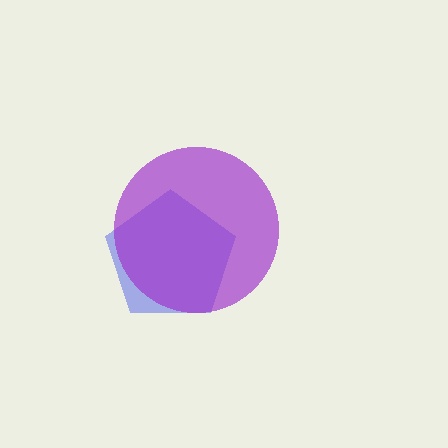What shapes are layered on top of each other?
The layered shapes are: a blue pentagon, a purple circle.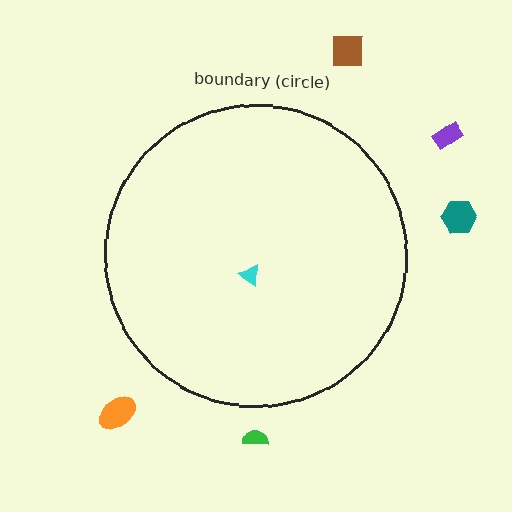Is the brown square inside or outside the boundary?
Outside.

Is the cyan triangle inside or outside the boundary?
Inside.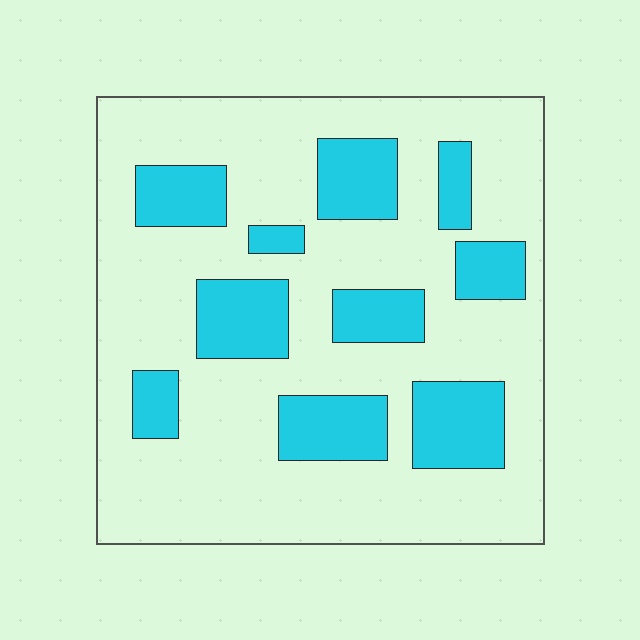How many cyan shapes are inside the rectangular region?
10.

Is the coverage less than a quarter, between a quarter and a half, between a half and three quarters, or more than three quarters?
Between a quarter and a half.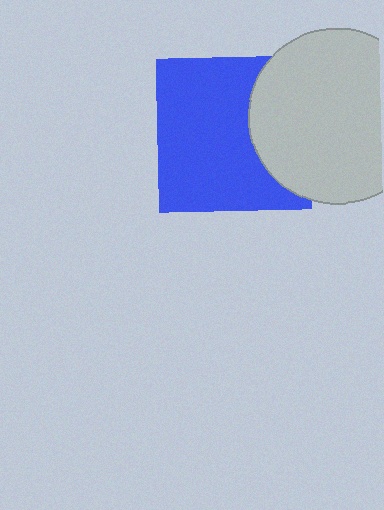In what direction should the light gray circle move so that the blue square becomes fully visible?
The light gray circle should move right. That is the shortest direction to clear the overlap and leave the blue square fully visible.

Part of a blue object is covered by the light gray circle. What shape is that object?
It is a square.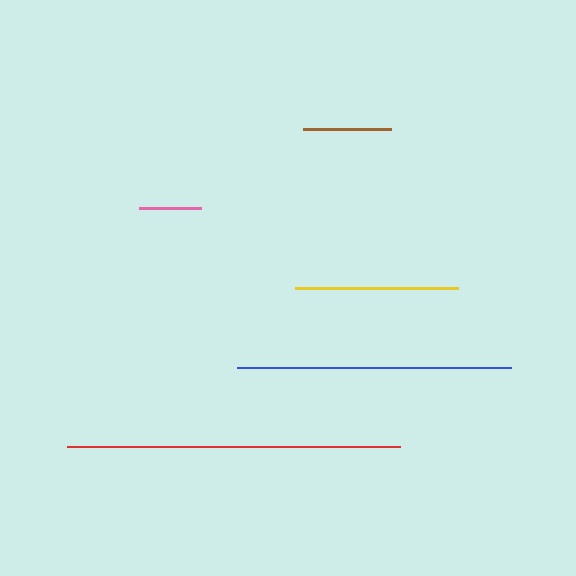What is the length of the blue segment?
The blue segment is approximately 274 pixels long.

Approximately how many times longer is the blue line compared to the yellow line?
The blue line is approximately 1.7 times the length of the yellow line.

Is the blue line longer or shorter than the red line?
The red line is longer than the blue line.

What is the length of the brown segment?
The brown segment is approximately 88 pixels long.